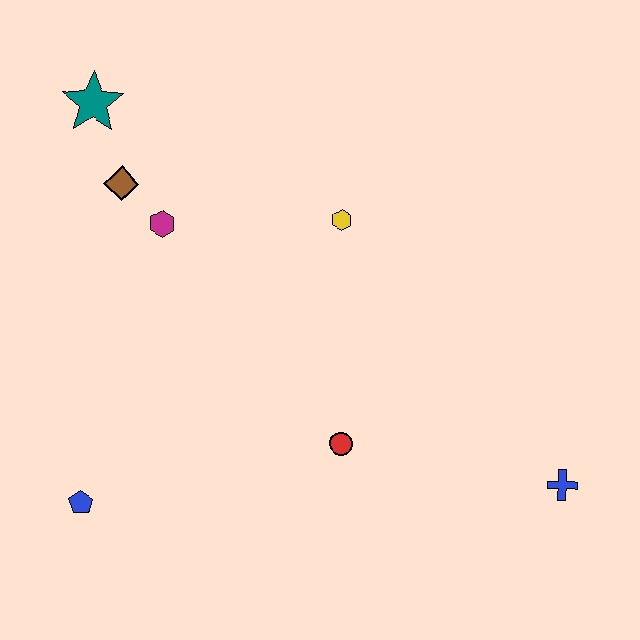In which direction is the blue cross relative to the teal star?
The blue cross is to the right of the teal star.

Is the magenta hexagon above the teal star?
No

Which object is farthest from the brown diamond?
The blue cross is farthest from the brown diamond.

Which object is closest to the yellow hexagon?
The magenta hexagon is closest to the yellow hexagon.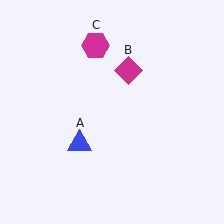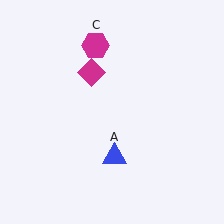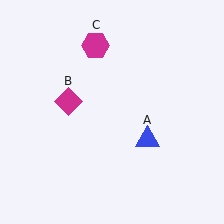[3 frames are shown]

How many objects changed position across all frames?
2 objects changed position: blue triangle (object A), magenta diamond (object B).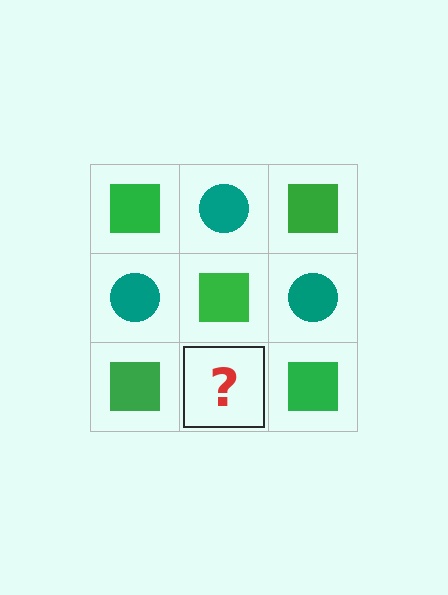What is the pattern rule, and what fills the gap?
The rule is that it alternates green square and teal circle in a checkerboard pattern. The gap should be filled with a teal circle.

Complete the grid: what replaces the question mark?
The question mark should be replaced with a teal circle.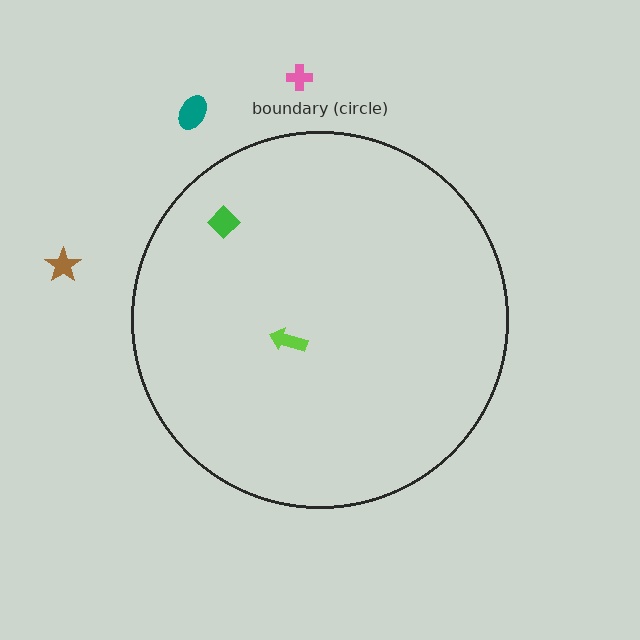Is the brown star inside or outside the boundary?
Outside.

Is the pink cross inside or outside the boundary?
Outside.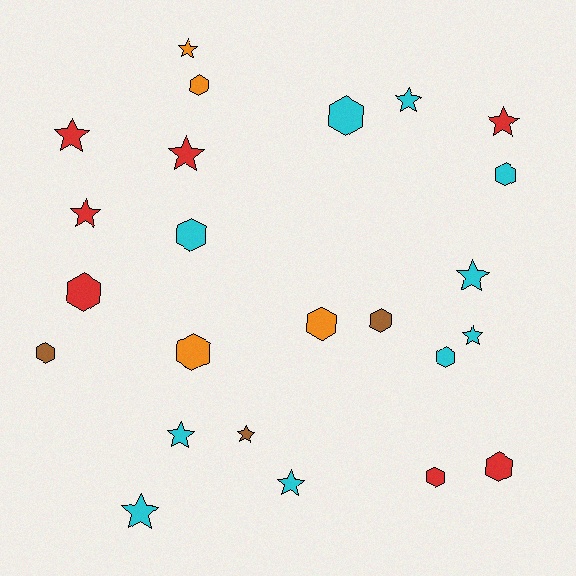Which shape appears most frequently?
Star, with 12 objects.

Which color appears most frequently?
Cyan, with 10 objects.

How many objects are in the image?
There are 24 objects.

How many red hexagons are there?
There are 3 red hexagons.